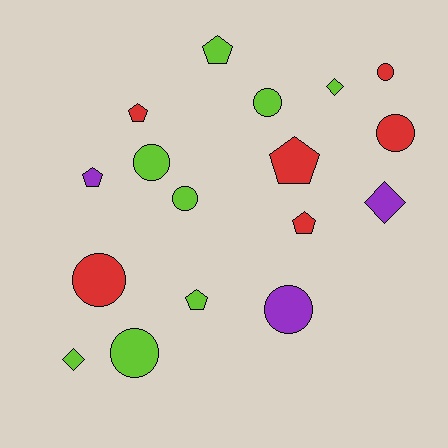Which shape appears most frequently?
Circle, with 8 objects.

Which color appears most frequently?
Lime, with 8 objects.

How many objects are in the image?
There are 17 objects.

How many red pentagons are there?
There are 3 red pentagons.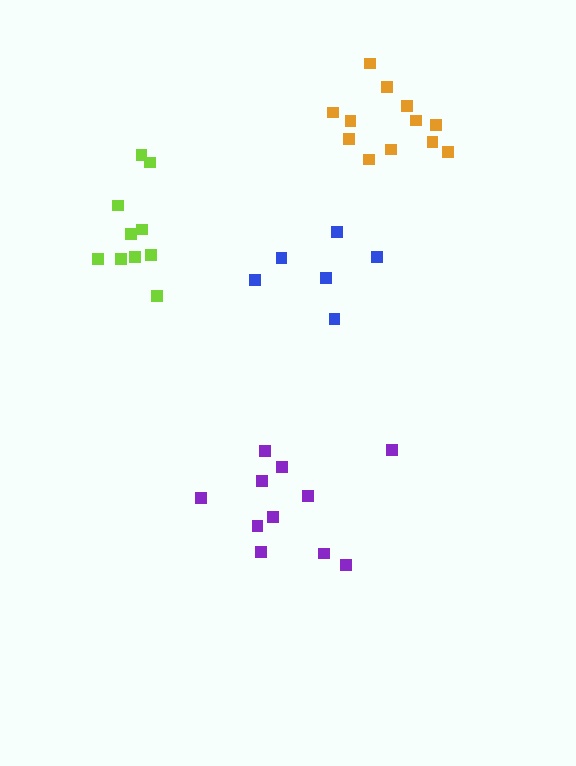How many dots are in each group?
Group 1: 6 dots, Group 2: 12 dots, Group 3: 11 dots, Group 4: 10 dots (39 total).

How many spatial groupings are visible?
There are 4 spatial groupings.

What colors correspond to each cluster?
The clusters are colored: blue, orange, purple, lime.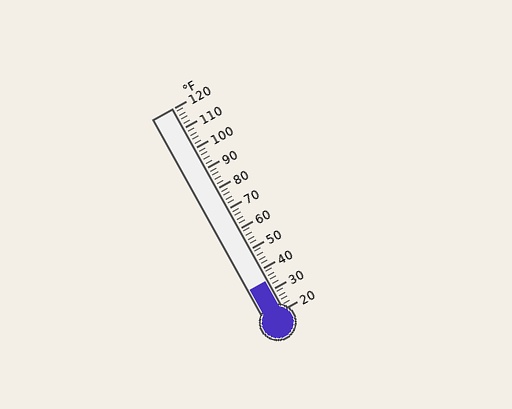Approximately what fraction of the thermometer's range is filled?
The thermometer is filled to approximately 15% of its range.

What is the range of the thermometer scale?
The thermometer scale ranges from 20°F to 120°F.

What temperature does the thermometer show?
The thermometer shows approximately 34°F.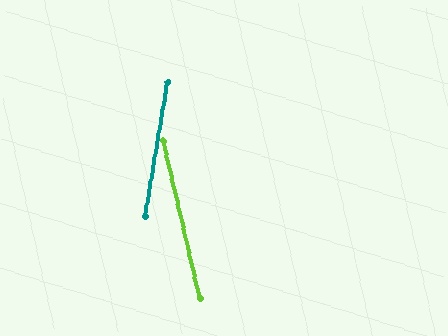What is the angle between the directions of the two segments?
Approximately 23 degrees.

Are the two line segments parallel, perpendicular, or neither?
Neither parallel nor perpendicular — they differ by about 23°.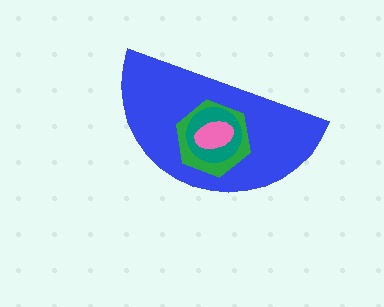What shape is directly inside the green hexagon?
The teal circle.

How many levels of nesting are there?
4.